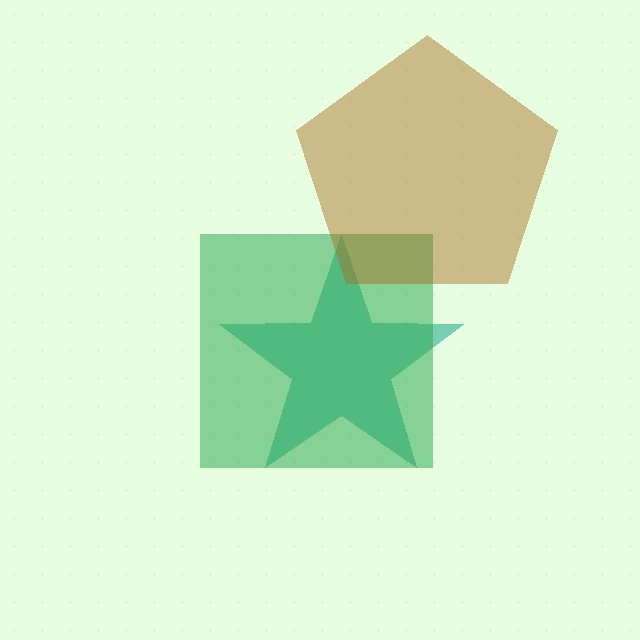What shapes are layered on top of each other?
The layered shapes are: a teal star, a green square, a brown pentagon.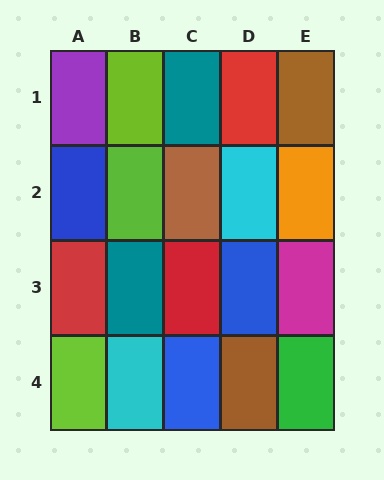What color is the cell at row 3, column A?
Red.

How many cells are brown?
3 cells are brown.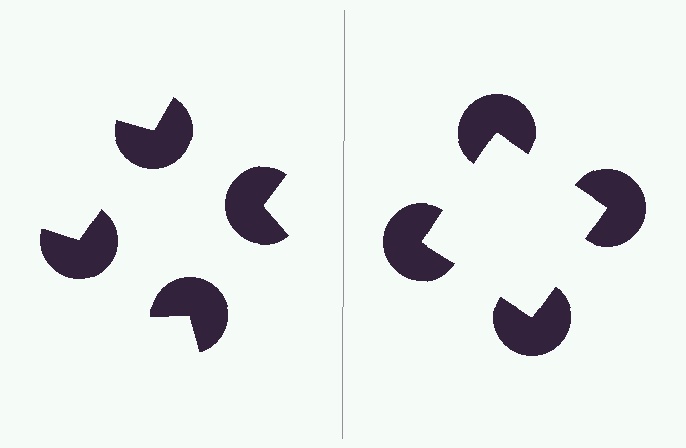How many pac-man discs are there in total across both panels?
8 — 4 on each side.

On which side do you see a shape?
An illusory square appears on the right side. On the left side the wedge cuts are rotated, so no coherent shape forms.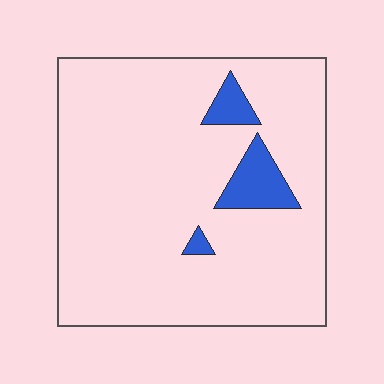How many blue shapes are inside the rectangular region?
3.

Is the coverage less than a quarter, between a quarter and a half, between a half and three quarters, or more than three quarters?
Less than a quarter.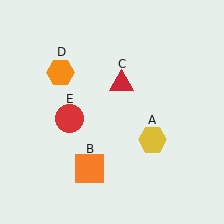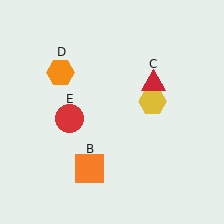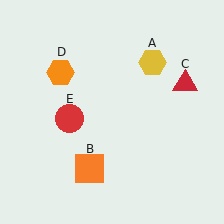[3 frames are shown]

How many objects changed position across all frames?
2 objects changed position: yellow hexagon (object A), red triangle (object C).